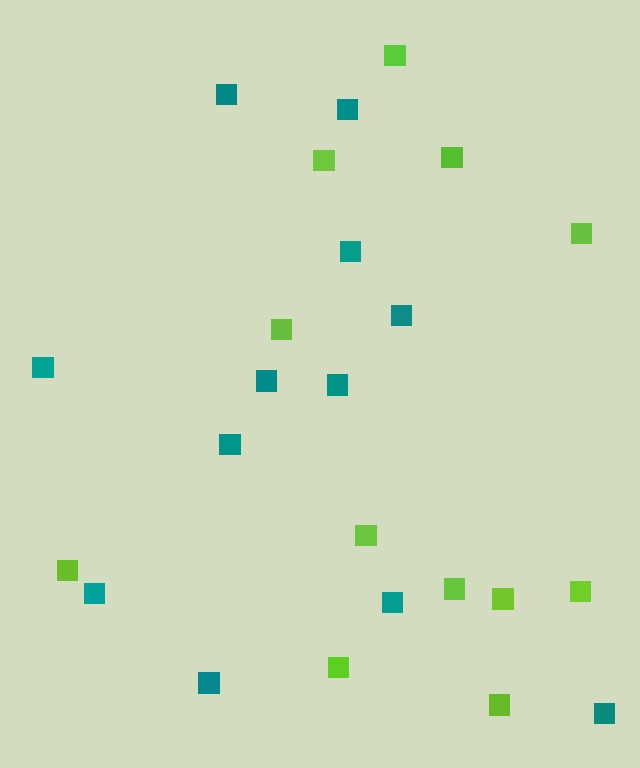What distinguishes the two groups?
There are 2 groups: one group of teal squares (12) and one group of lime squares (12).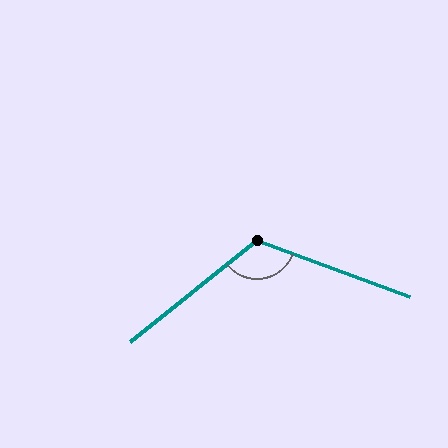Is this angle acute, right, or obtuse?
It is obtuse.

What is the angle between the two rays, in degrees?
Approximately 121 degrees.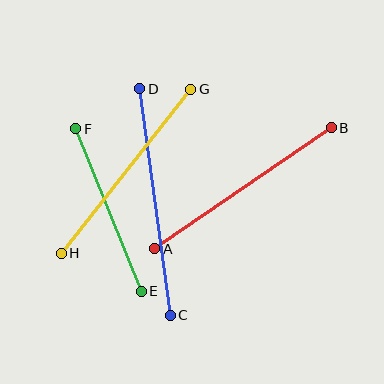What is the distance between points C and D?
The distance is approximately 229 pixels.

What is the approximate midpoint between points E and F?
The midpoint is at approximately (109, 210) pixels.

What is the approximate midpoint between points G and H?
The midpoint is at approximately (126, 171) pixels.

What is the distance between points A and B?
The distance is approximately 214 pixels.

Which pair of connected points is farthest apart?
Points C and D are farthest apart.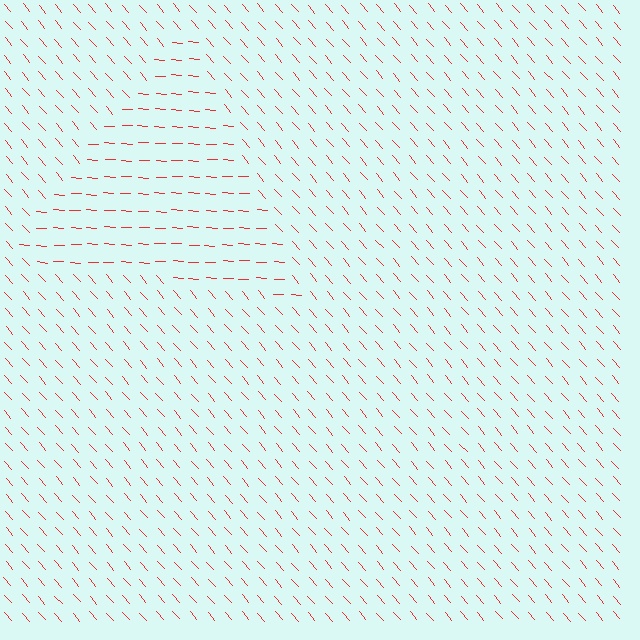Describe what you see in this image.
The image is filled with small red line segments. A triangle region in the image has lines oriented differently from the surrounding lines, creating a visible texture boundary.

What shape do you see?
I see a triangle.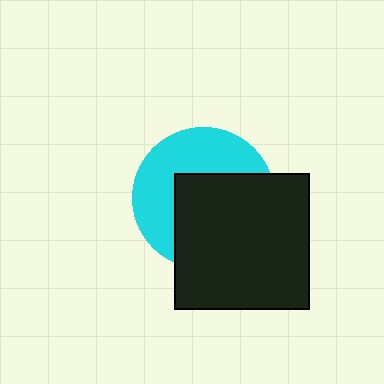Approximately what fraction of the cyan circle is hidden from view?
Roughly 53% of the cyan circle is hidden behind the black square.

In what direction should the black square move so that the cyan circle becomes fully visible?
The black square should move toward the lower-right. That is the shortest direction to clear the overlap and leave the cyan circle fully visible.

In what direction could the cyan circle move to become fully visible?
The cyan circle could move toward the upper-left. That would shift it out from behind the black square entirely.